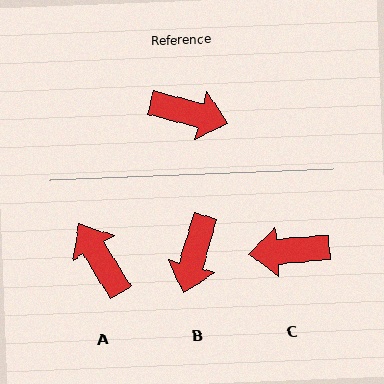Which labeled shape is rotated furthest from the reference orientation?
C, about 161 degrees away.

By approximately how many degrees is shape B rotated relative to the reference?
Approximately 91 degrees clockwise.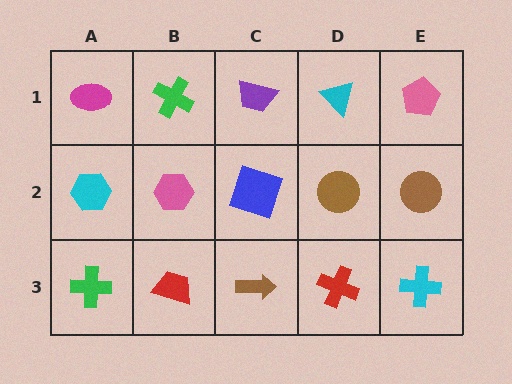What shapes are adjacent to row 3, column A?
A cyan hexagon (row 2, column A), a red trapezoid (row 3, column B).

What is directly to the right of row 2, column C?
A brown circle.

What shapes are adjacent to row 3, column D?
A brown circle (row 2, column D), a brown arrow (row 3, column C), a cyan cross (row 3, column E).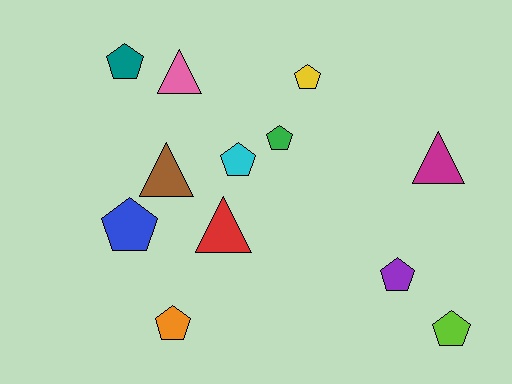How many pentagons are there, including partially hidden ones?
There are 8 pentagons.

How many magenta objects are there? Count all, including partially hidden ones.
There is 1 magenta object.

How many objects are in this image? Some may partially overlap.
There are 12 objects.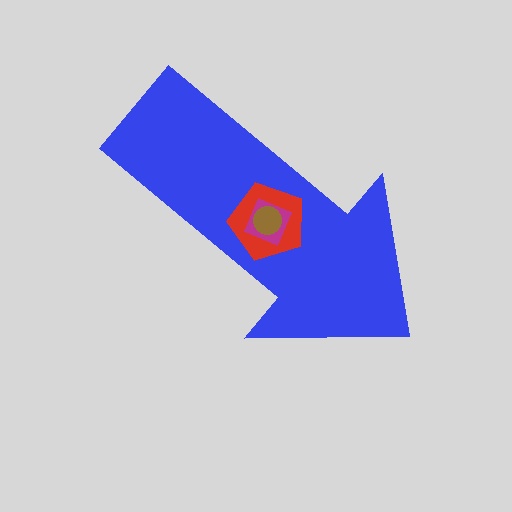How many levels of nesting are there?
4.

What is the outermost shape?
The blue arrow.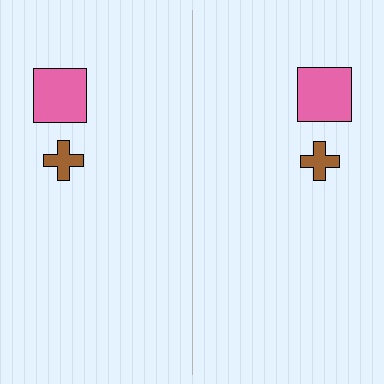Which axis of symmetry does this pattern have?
The pattern has a vertical axis of symmetry running through the center of the image.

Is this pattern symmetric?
Yes, this pattern has bilateral (reflection) symmetry.